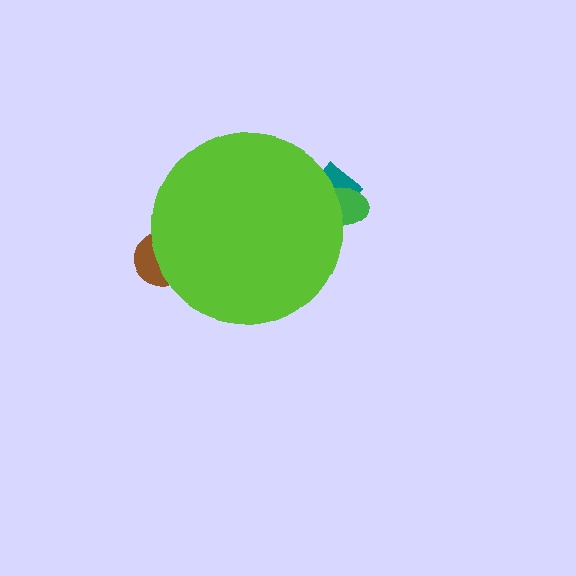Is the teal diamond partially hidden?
Yes, the teal diamond is partially hidden behind the lime circle.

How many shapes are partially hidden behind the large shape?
3 shapes are partially hidden.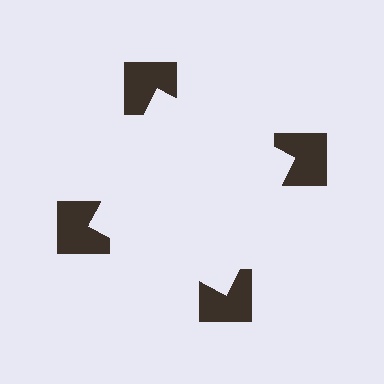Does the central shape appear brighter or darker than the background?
It typically appears slightly brighter than the background, even though no actual brightness change is drawn.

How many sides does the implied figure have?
4 sides.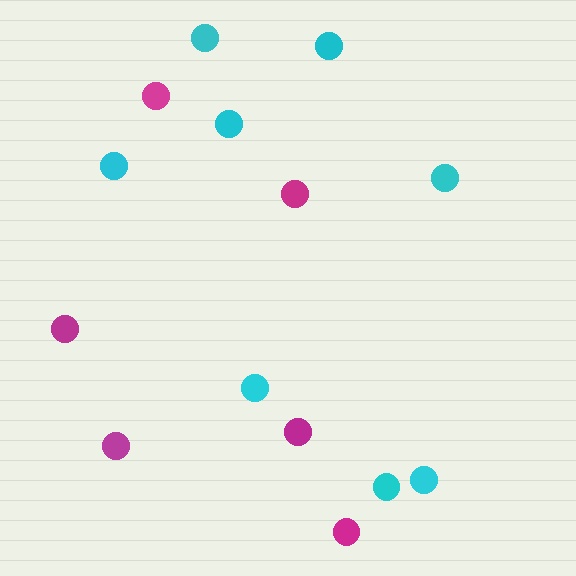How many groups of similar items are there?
There are 2 groups: one group of magenta circles (6) and one group of cyan circles (8).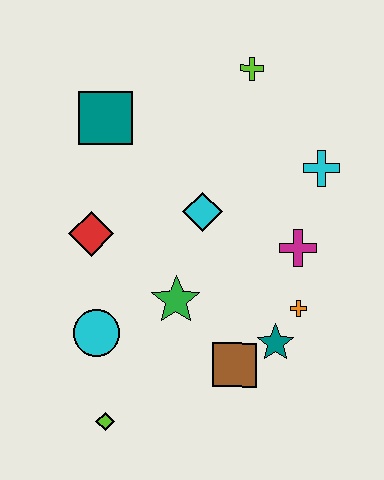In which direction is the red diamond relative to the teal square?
The red diamond is below the teal square.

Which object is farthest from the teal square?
The lime diamond is farthest from the teal square.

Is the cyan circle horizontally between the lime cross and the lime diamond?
No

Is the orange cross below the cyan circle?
No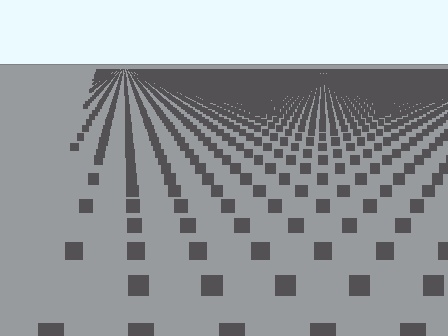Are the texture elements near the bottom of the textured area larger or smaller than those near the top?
Larger. Near the bottom, elements are closer to the viewer and appear at a bigger on-screen size.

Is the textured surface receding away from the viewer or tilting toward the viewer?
The surface is receding away from the viewer. Texture elements get smaller and denser toward the top.